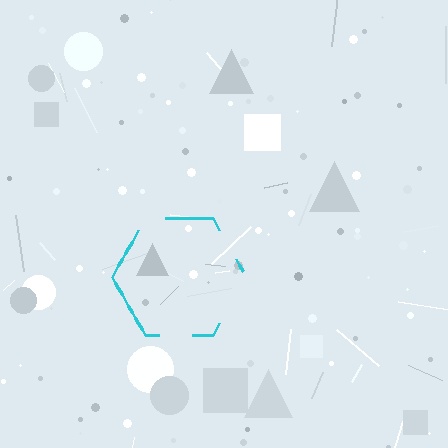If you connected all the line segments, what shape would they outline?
They would outline a hexagon.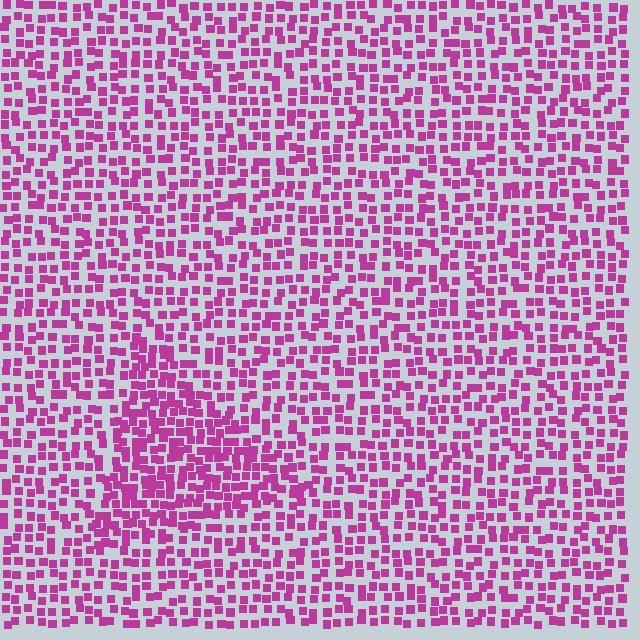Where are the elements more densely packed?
The elements are more densely packed inside the triangle boundary.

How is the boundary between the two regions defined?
The boundary is defined by a change in element density (approximately 1.6x ratio). All elements are the same color, size, and shape.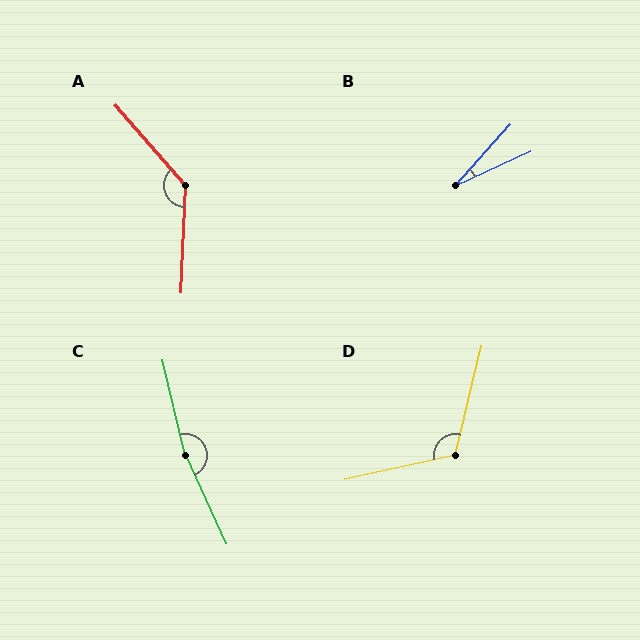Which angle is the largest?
C, at approximately 168 degrees.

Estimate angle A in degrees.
Approximately 136 degrees.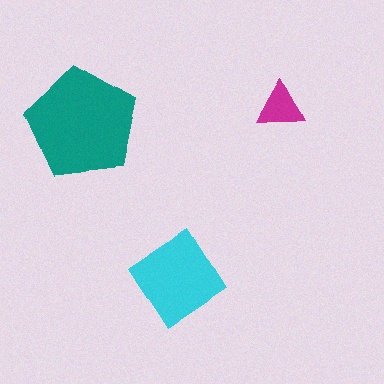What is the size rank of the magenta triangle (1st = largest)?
3rd.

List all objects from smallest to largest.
The magenta triangle, the cyan diamond, the teal pentagon.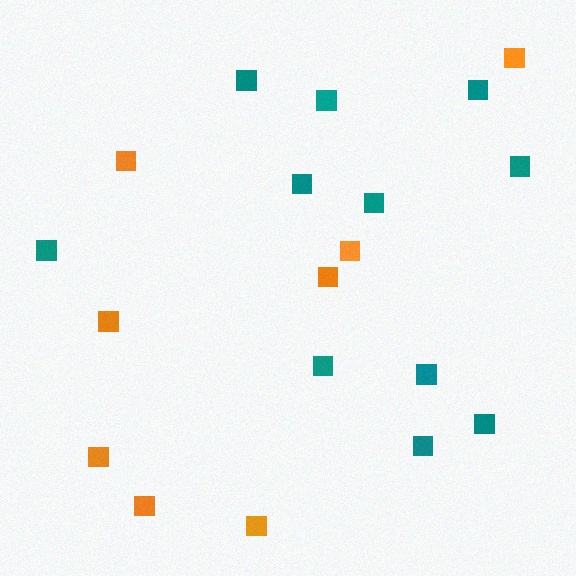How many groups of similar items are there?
There are 2 groups: one group of teal squares (11) and one group of orange squares (8).